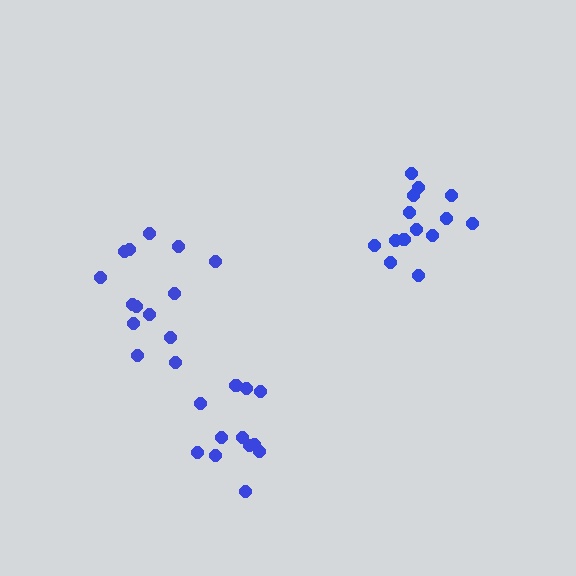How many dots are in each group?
Group 1: 14 dots, Group 2: 12 dots, Group 3: 14 dots (40 total).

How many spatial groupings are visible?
There are 3 spatial groupings.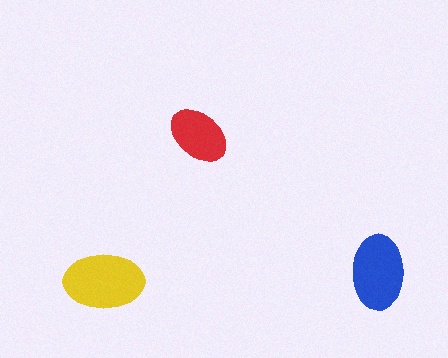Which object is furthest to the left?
The yellow ellipse is leftmost.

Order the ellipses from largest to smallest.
the yellow one, the blue one, the red one.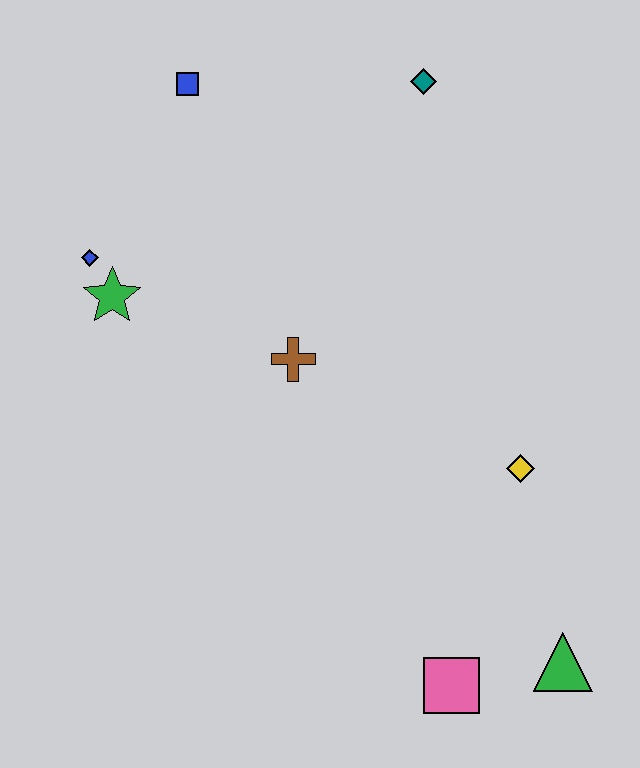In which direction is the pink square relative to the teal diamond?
The pink square is below the teal diamond.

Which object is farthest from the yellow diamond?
The blue square is farthest from the yellow diamond.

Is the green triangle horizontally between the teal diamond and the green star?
No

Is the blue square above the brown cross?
Yes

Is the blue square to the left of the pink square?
Yes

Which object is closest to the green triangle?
The pink square is closest to the green triangle.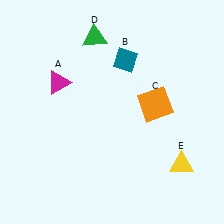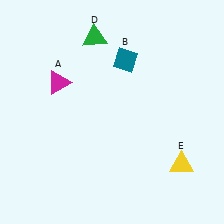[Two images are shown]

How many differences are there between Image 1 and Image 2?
There is 1 difference between the two images.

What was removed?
The orange square (C) was removed in Image 2.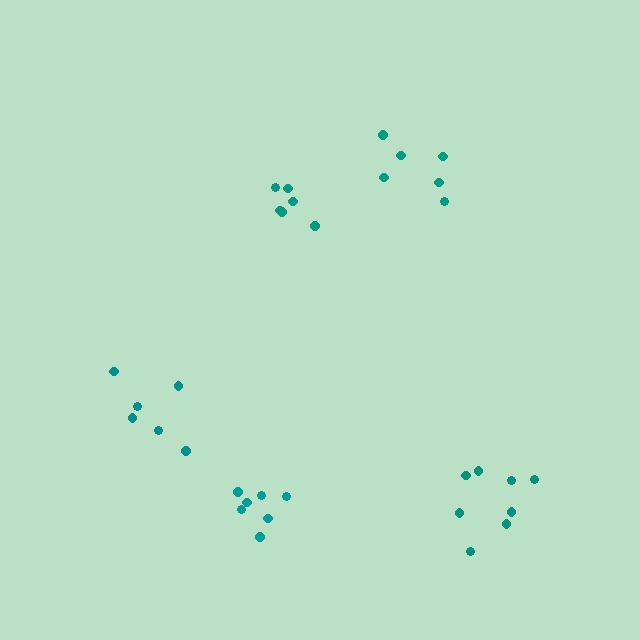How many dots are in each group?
Group 1: 6 dots, Group 2: 6 dots, Group 3: 8 dots, Group 4: 6 dots, Group 5: 7 dots (33 total).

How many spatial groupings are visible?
There are 5 spatial groupings.